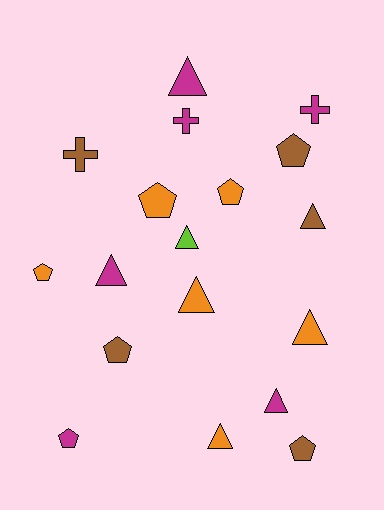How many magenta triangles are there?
There are 3 magenta triangles.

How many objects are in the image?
There are 18 objects.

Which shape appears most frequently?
Triangle, with 8 objects.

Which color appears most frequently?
Magenta, with 6 objects.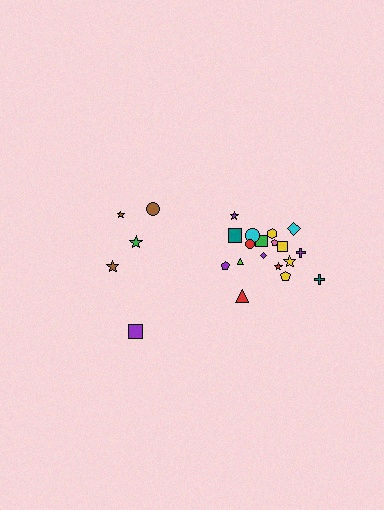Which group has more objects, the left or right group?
The right group.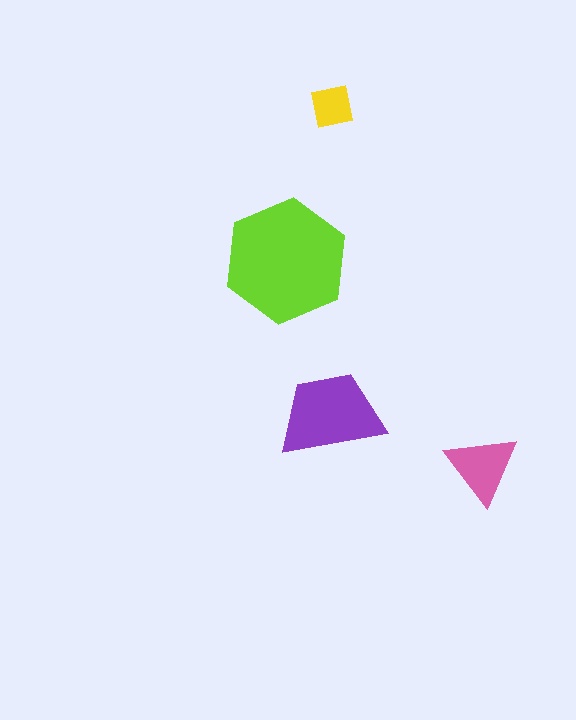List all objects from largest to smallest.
The lime hexagon, the purple trapezoid, the pink triangle, the yellow square.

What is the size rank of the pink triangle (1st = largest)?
3rd.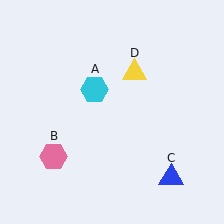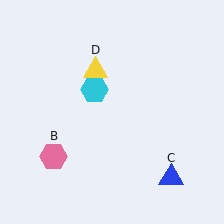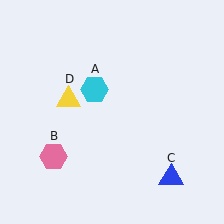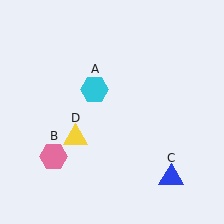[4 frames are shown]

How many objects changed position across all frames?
1 object changed position: yellow triangle (object D).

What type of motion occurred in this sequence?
The yellow triangle (object D) rotated counterclockwise around the center of the scene.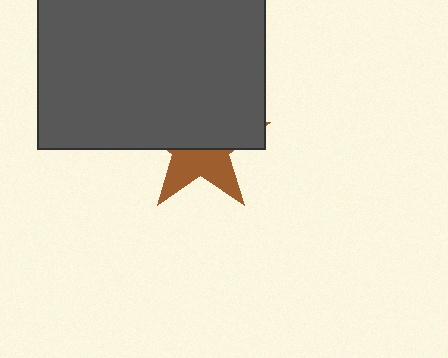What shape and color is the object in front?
The object in front is a dark gray rectangle.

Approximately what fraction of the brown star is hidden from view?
Roughly 58% of the brown star is hidden behind the dark gray rectangle.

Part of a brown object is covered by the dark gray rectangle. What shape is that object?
It is a star.